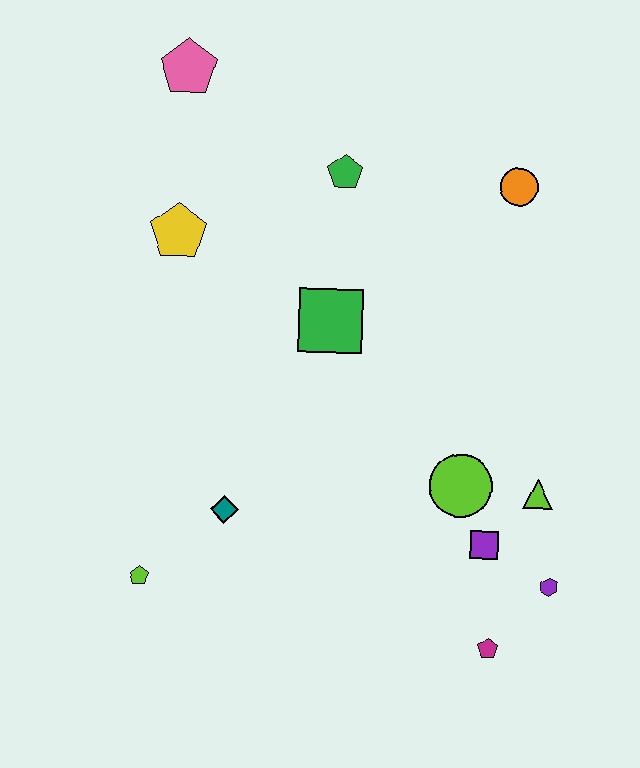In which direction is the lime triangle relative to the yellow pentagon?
The lime triangle is to the right of the yellow pentagon.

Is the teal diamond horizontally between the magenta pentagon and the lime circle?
No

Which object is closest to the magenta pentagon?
The purple hexagon is closest to the magenta pentagon.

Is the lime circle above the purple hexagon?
Yes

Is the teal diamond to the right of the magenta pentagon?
No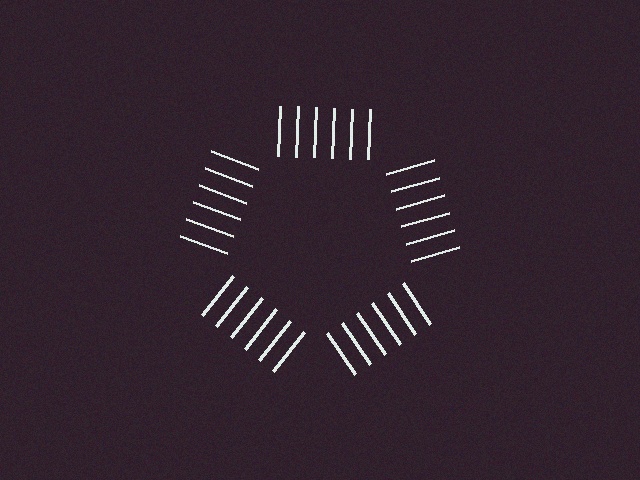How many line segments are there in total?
30 — 6 along each of the 5 edges.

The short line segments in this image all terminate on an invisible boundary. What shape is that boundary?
An illusory pentagon — the line segments terminate on its edges but no continuous stroke is drawn.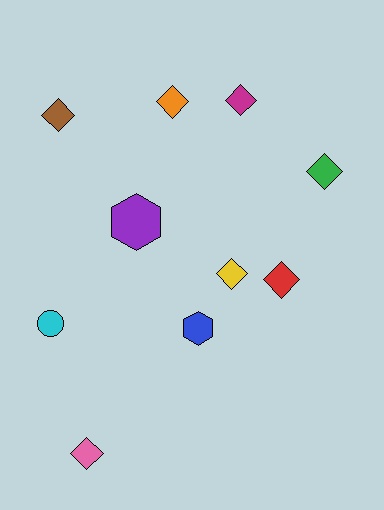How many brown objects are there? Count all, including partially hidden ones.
There is 1 brown object.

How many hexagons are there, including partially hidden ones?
There are 2 hexagons.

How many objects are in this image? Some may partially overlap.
There are 10 objects.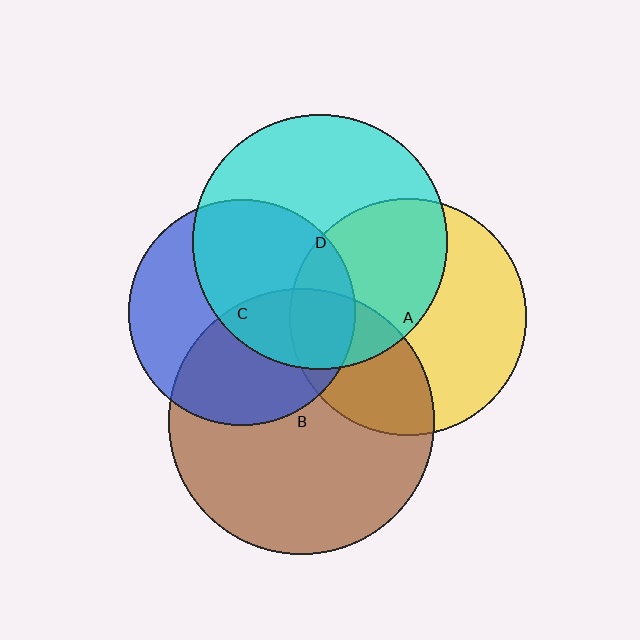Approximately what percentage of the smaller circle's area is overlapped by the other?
Approximately 50%.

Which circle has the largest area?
Circle B (brown).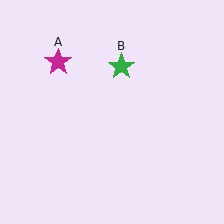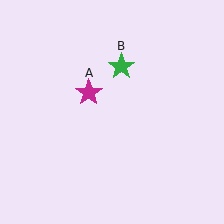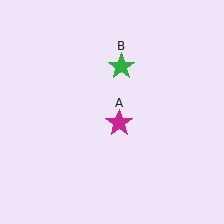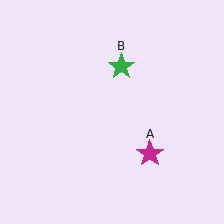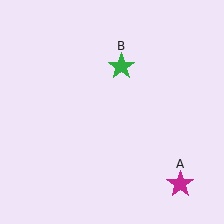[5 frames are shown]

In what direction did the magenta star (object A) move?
The magenta star (object A) moved down and to the right.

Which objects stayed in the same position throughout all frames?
Green star (object B) remained stationary.